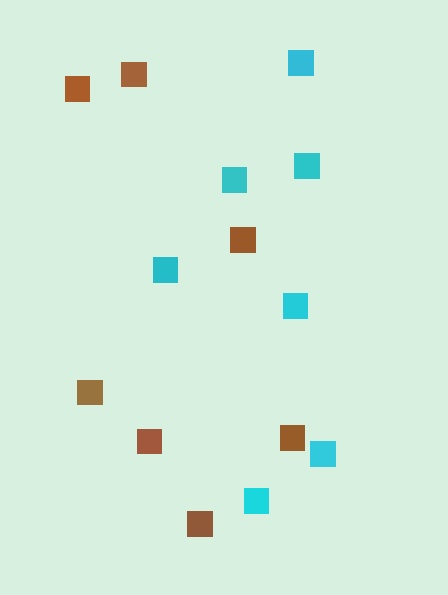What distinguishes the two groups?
There are 2 groups: one group of brown squares (7) and one group of cyan squares (7).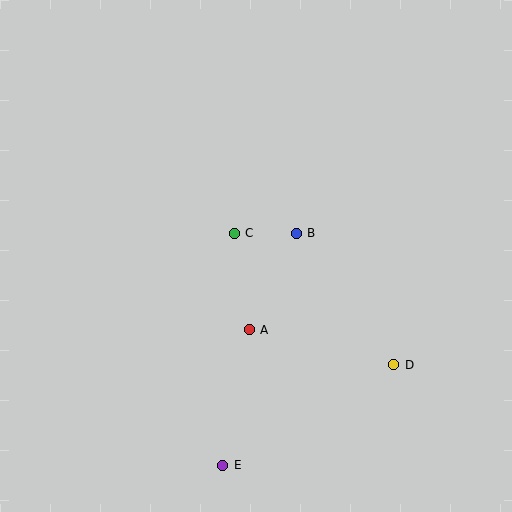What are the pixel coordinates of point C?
Point C is at (234, 233).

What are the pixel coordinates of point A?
Point A is at (249, 330).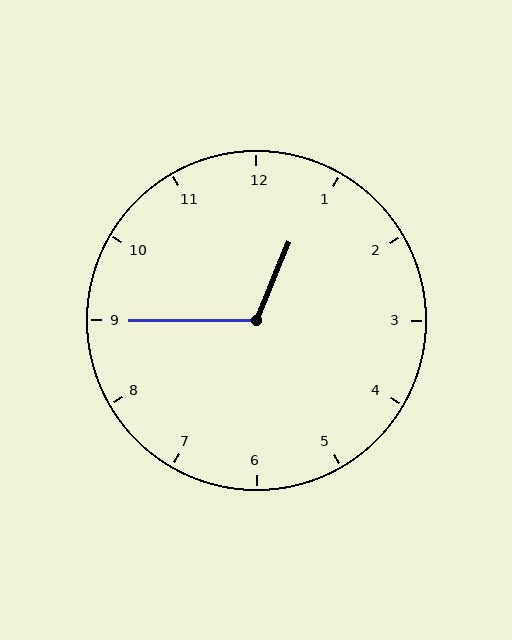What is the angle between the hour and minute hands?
Approximately 112 degrees.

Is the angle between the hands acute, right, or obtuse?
It is obtuse.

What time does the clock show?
12:45.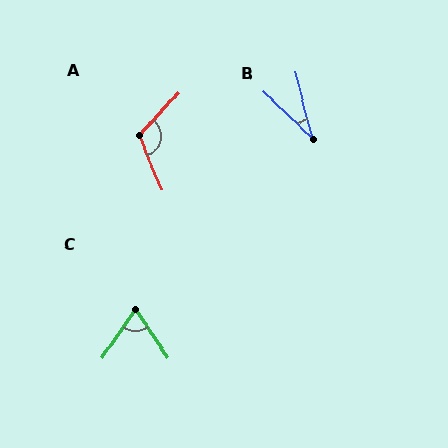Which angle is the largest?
A, at approximately 114 degrees.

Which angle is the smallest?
B, at approximately 31 degrees.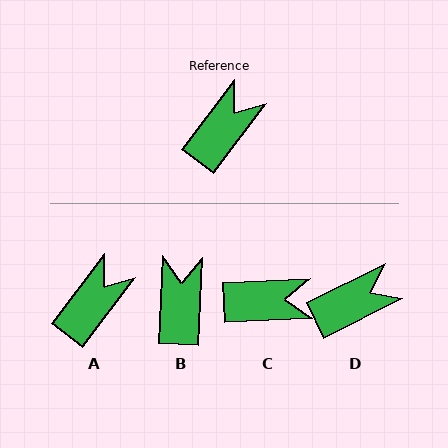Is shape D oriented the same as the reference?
No, it is off by about 26 degrees.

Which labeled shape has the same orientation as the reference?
A.